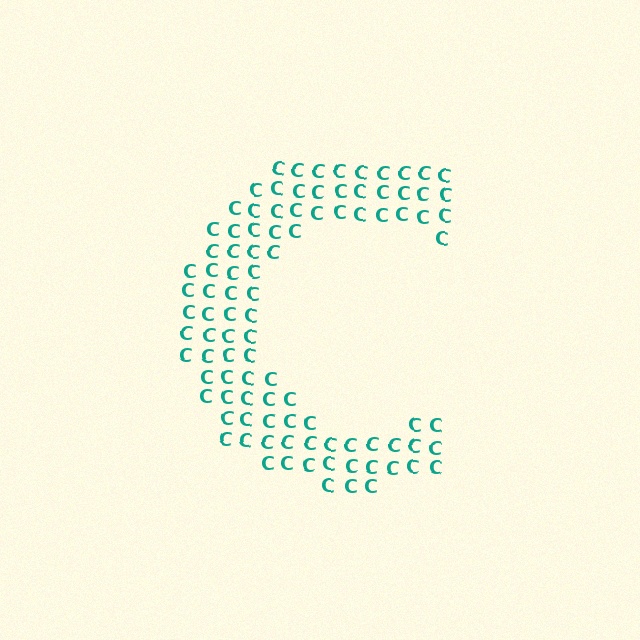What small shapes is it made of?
It is made of small letter C's.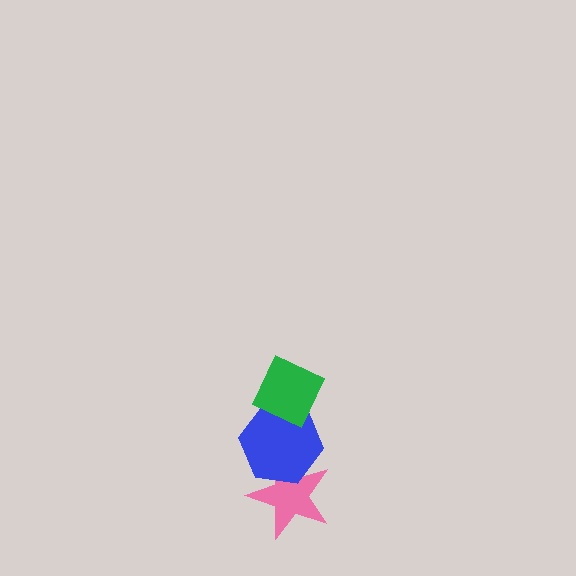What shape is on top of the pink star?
The blue hexagon is on top of the pink star.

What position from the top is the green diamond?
The green diamond is 1st from the top.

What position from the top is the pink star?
The pink star is 3rd from the top.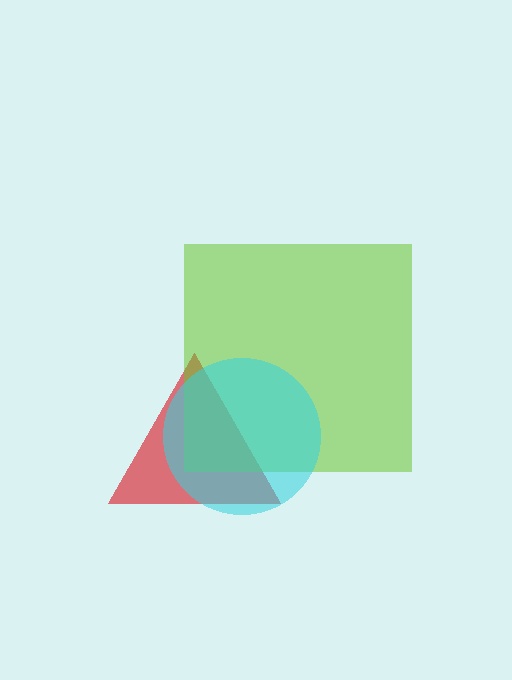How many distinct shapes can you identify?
There are 3 distinct shapes: a red triangle, a lime square, a cyan circle.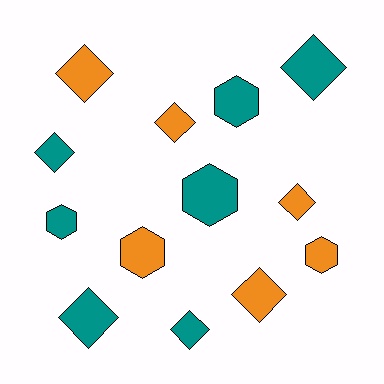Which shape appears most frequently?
Diamond, with 8 objects.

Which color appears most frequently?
Teal, with 7 objects.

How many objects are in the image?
There are 13 objects.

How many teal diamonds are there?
There are 4 teal diamonds.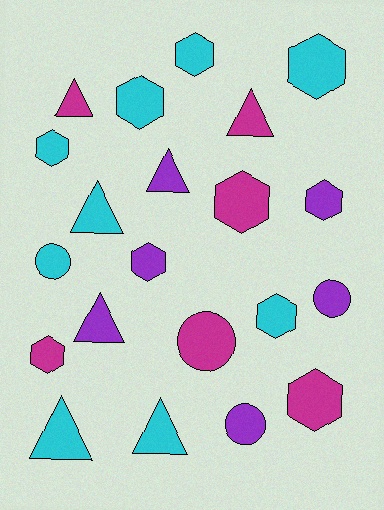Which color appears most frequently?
Cyan, with 9 objects.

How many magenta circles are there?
There is 1 magenta circle.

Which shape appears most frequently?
Hexagon, with 10 objects.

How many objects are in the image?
There are 21 objects.